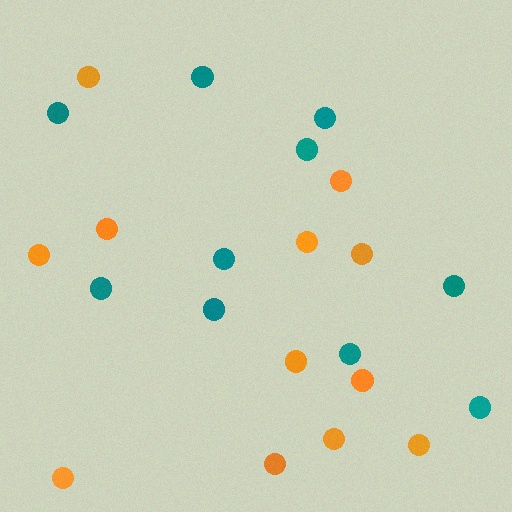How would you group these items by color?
There are 2 groups: one group of teal circles (10) and one group of orange circles (12).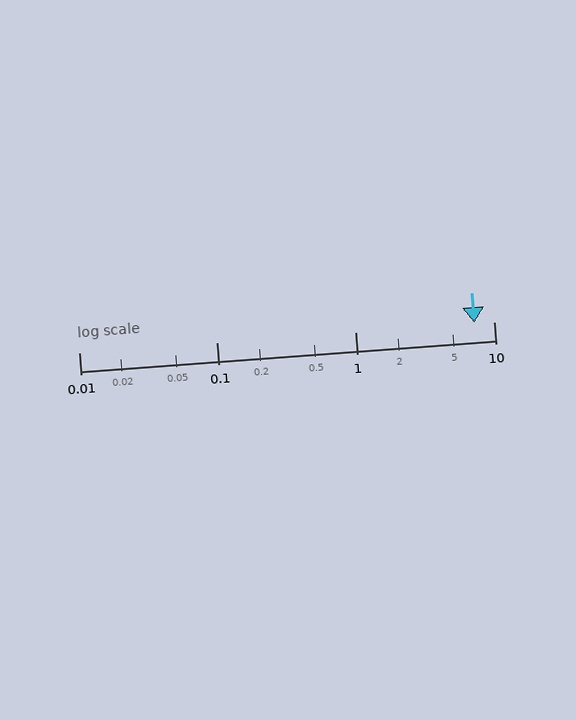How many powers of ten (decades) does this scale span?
The scale spans 3 decades, from 0.01 to 10.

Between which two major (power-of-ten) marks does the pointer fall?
The pointer is between 1 and 10.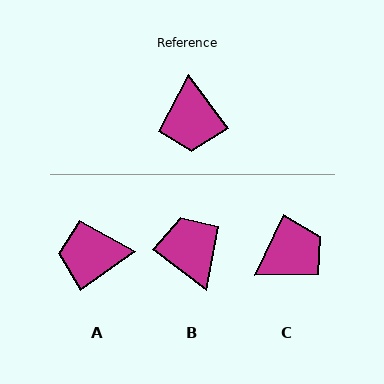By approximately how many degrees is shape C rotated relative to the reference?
Approximately 118 degrees counter-clockwise.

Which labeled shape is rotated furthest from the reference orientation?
B, about 163 degrees away.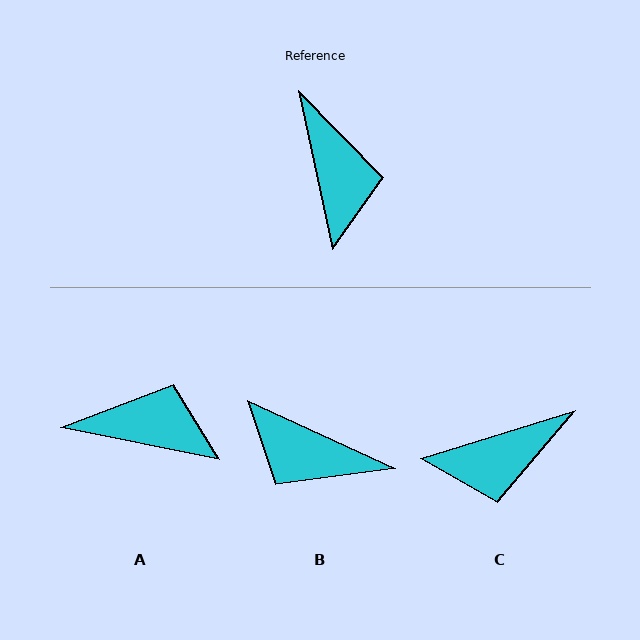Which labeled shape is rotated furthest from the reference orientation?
B, about 127 degrees away.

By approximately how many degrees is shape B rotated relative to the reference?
Approximately 127 degrees clockwise.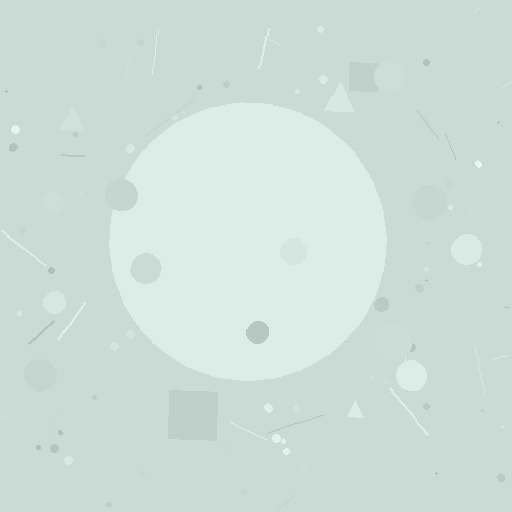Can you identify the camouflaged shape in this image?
The camouflaged shape is a circle.